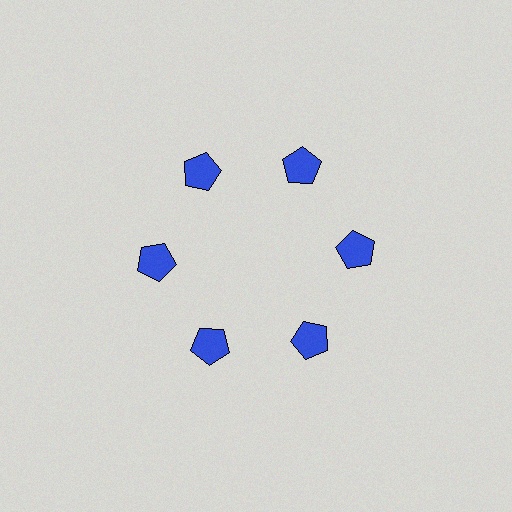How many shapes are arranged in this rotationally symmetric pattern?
There are 6 shapes, arranged in 6 groups of 1.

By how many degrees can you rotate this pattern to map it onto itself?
The pattern maps onto itself every 60 degrees of rotation.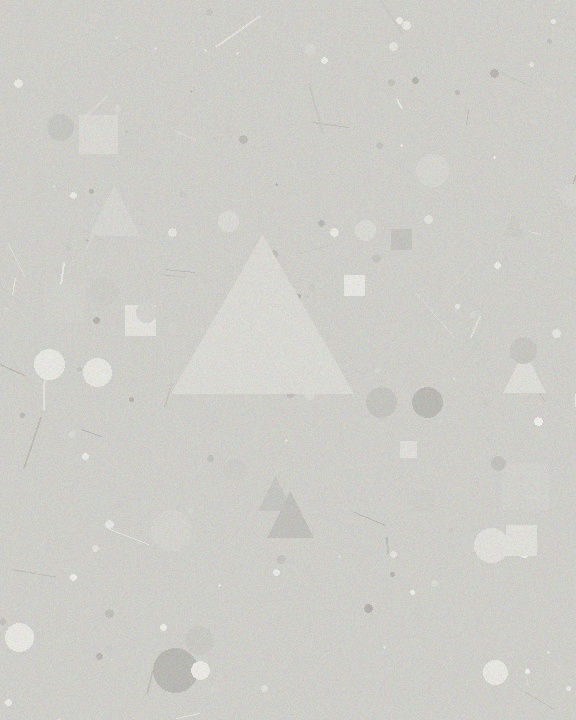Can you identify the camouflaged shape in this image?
The camouflaged shape is a triangle.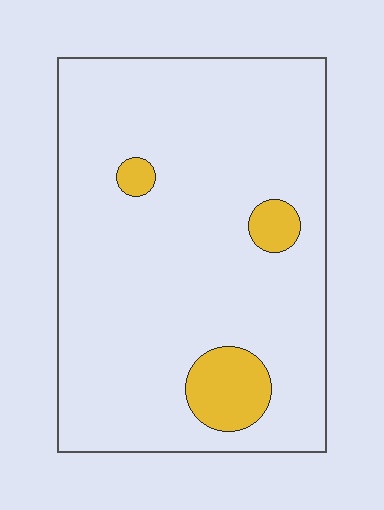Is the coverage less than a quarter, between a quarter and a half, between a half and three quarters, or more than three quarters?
Less than a quarter.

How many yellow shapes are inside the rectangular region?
3.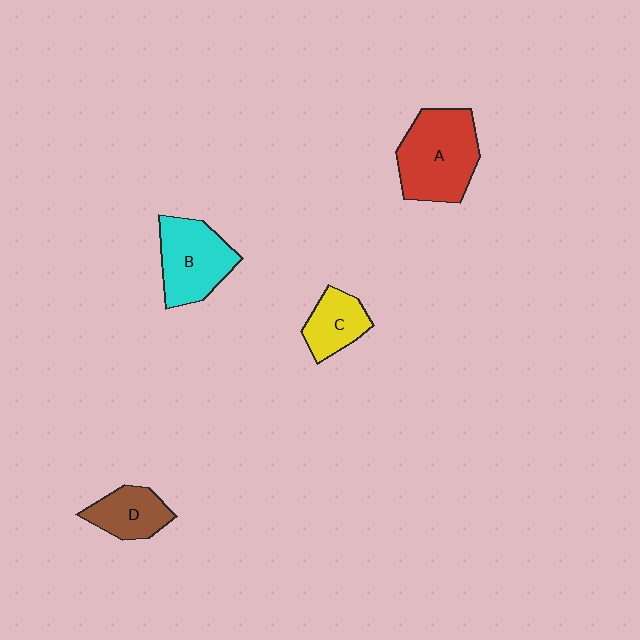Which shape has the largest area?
Shape A (red).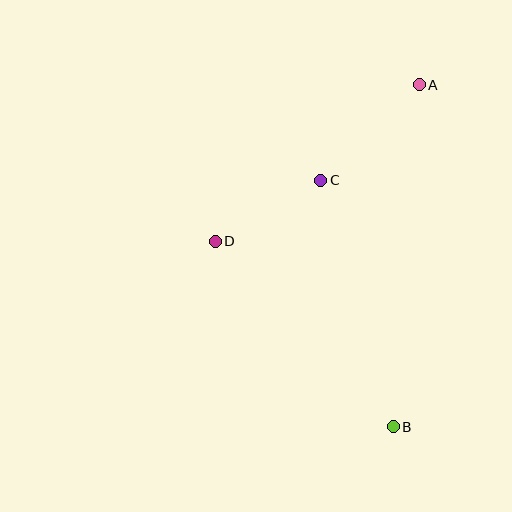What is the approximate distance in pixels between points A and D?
The distance between A and D is approximately 257 pixels.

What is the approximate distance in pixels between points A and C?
The distance between A and C is approximately 137 pixels.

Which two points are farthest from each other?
Points A and B are farthest from each other.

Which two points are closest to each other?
Points C and D are closest to each other.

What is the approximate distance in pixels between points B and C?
The distance between B and C is approximately 257 pixels.